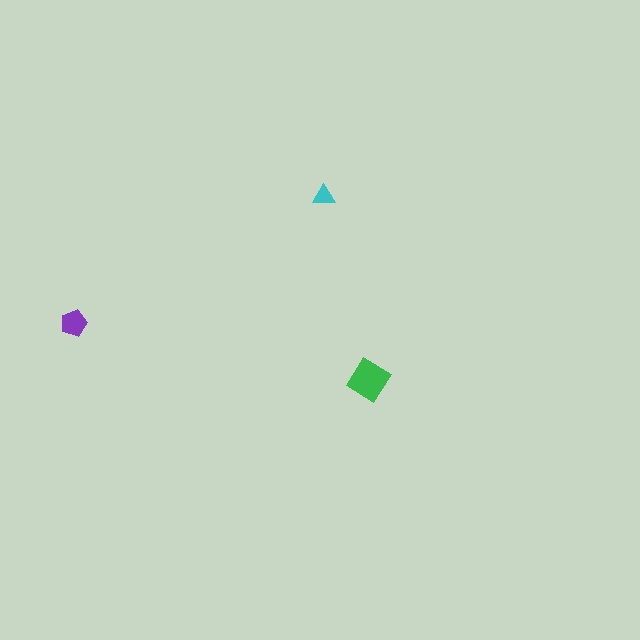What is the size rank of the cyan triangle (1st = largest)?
3rd.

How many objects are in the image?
There are 3 objects in the image.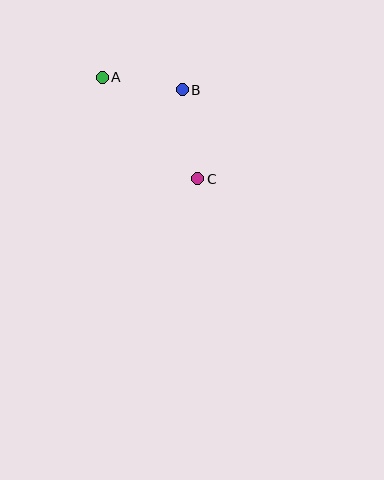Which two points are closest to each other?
Points A and B are closest to each other.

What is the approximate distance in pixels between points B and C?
The distance between B and C is approximately 91 pixels.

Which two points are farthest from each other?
Points A and C are farthest from each other.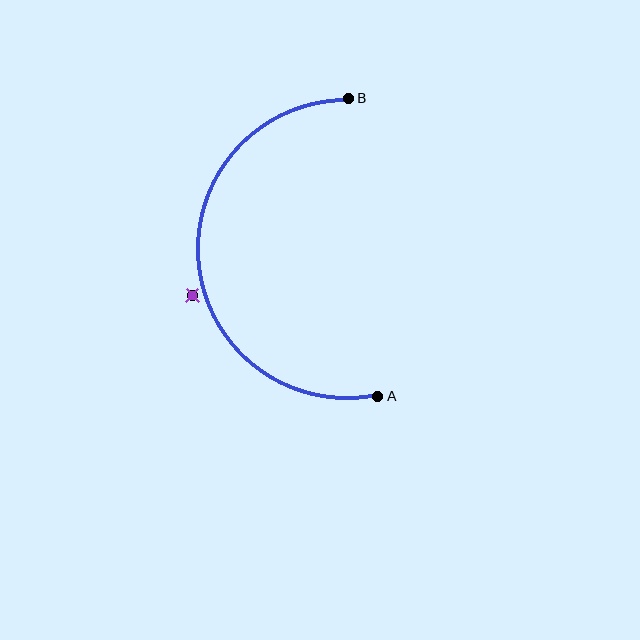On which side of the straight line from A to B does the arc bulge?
The arc bulges to the left of the straight line connecting A and B.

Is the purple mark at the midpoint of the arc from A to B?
No — the purple mark does not lie on the arc at all. It sits slightly outside the curve.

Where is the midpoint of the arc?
The arc midpoint is the point on the curve farthest from the straight line joining A and B. It sits to the left of that line.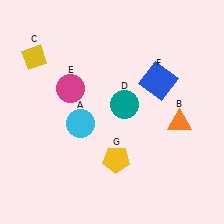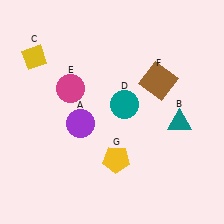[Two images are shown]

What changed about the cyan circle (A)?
In Image 1, A is cyan. In Image 2, it changed to purple.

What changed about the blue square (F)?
In Image 1, F is blue. In Image 2, it changed to brown.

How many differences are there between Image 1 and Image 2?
There are 3 differences between the two images.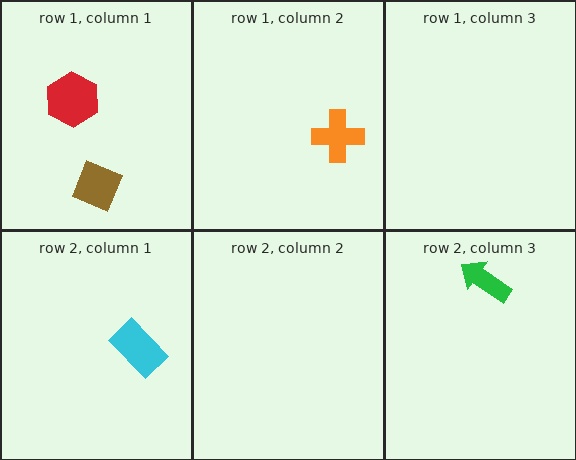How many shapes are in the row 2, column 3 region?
1.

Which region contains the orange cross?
The row 1, column 2 region.